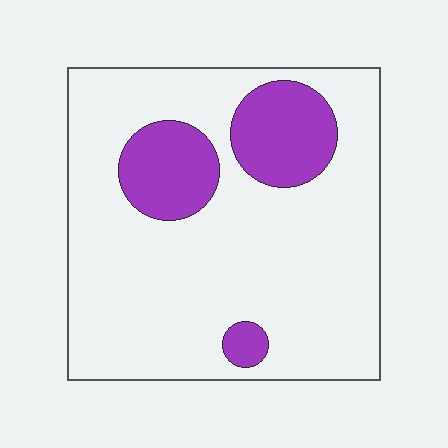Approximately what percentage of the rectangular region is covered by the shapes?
Approximately 20%.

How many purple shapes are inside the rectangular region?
3.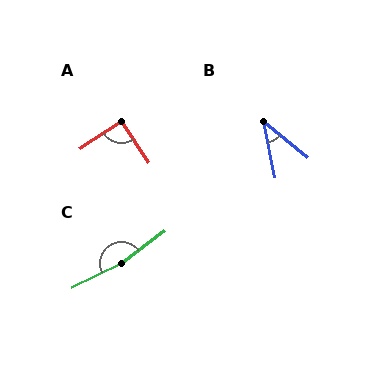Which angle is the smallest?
B, at approximately 39 degrees.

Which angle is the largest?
C, at approximately 169 degrees.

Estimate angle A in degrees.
Approximately 90 degrees.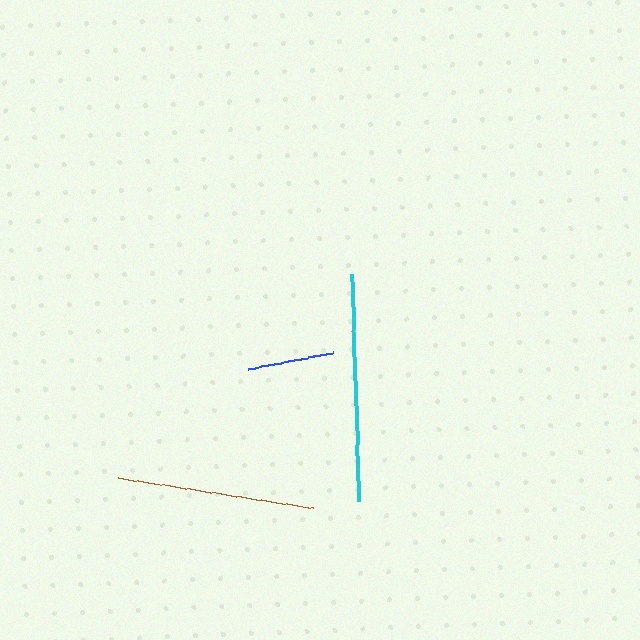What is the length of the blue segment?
The blue segment is approximately 86 pixels long.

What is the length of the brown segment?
The brown segment is approximately 197 pixels long.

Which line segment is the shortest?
The blue line is the shortest at approximately 86 pixels.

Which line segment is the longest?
The cyan line is the longest at approximately 228 pixels.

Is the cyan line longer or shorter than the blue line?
The cyan line is longer than the blue line.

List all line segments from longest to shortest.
From longest to shortest: cyan, brown, blue.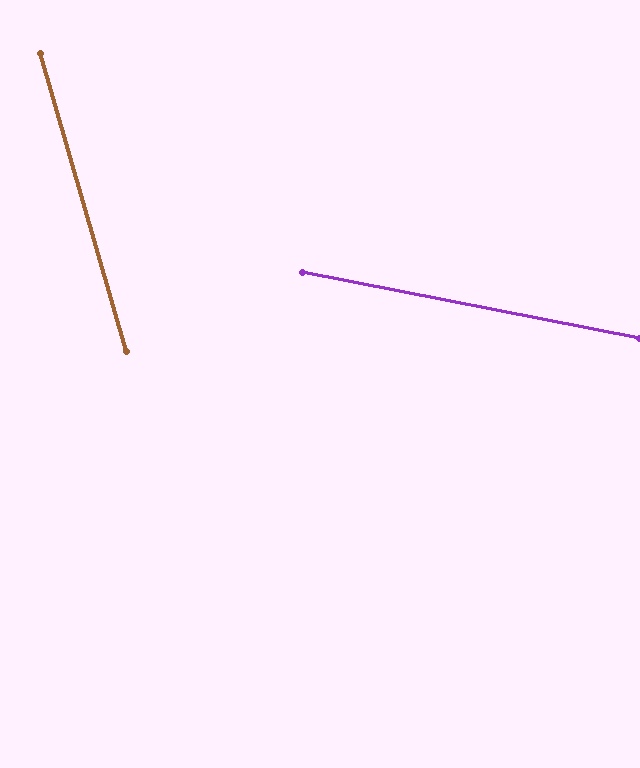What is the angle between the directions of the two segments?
Approximately 63 degrees.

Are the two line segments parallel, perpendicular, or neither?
Neither parallel nor perpendicular — they differ by about 63°.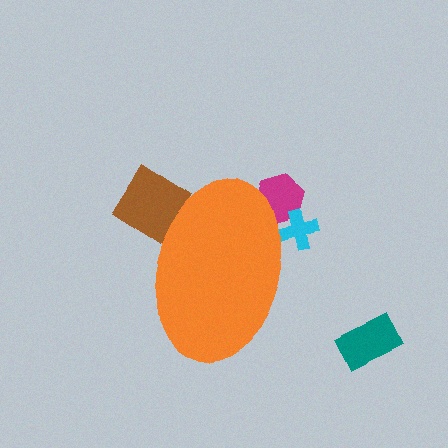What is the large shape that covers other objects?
An orange ellipse.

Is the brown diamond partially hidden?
Yes, the brown diamond is partially hidden behind the orange ellipse.